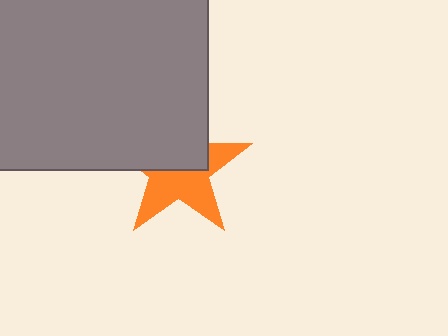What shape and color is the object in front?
The object in front is a gray rectangle.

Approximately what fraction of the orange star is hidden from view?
Roughly 48% of the orange star is hidden behind the gray rectangle.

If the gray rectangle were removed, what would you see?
You would see the complete orange star.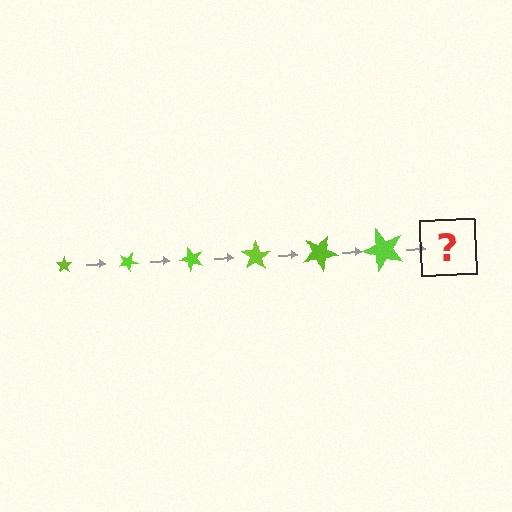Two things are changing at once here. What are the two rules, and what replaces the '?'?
The two rules are that the star grows larger each step and it rotates 25 degrees each step. The '?' should be a star, larger than the previous one and rotated 150 degrees from the start.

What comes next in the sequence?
The next element should be a star, larger than the previous one and rotated 150 degrees from the start.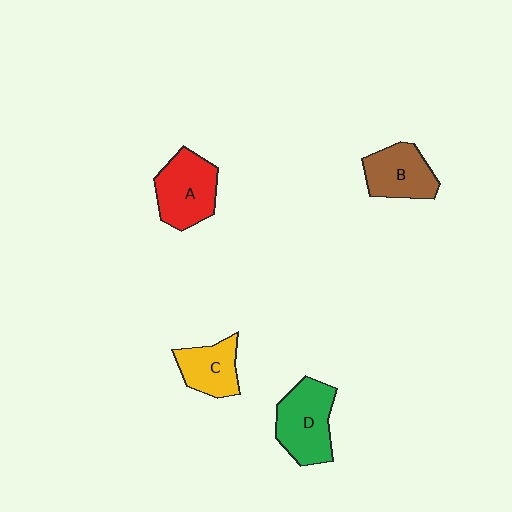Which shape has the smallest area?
Shape C (yellow).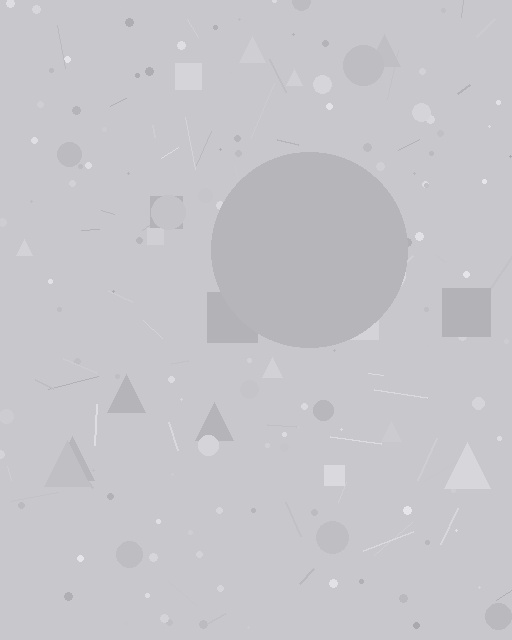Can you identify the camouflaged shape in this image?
The camouflaged shape is a circle.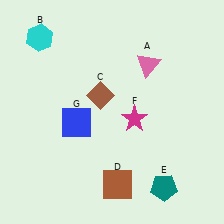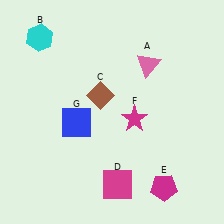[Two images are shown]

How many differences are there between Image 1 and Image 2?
There are 2 differences between the two images.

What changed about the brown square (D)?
In Image 1, D is brown. In Image 2, it changed to magenta.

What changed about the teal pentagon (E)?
In Image 1, E is teal. In Image 2, it changed to magenta.